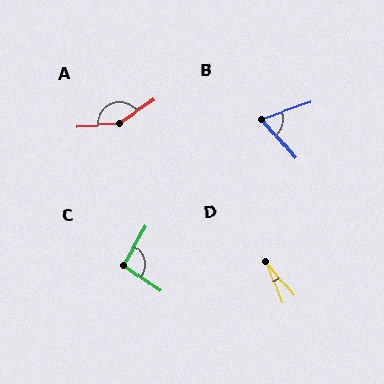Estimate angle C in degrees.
Approximately 95 degrees.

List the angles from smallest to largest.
D (19°), B (68°), C (95°), A (150°).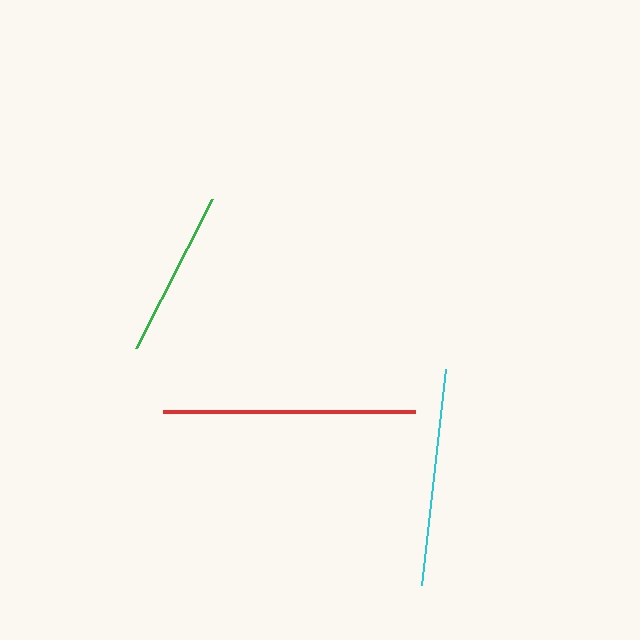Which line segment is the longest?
The red line is the longest at approximately 252 pixels.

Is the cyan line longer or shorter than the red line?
The red line is longer than the cyan line.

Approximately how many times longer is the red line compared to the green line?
The red line is approximately 1.5 times the length of the green line.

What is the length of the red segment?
The red segment is approximately 252 pixels long.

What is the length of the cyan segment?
The cyan segment is approximately 217 pixels long.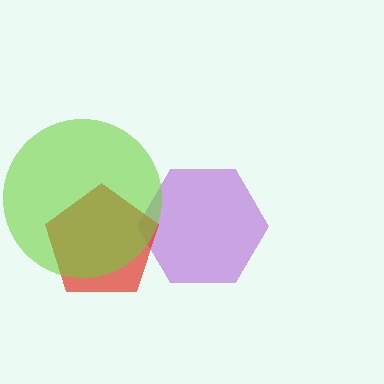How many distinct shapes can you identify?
There are 3 distinct shapes: a purple hexagon, a red pentagon, a lime circle.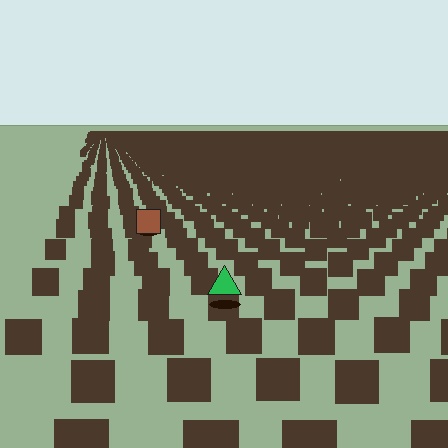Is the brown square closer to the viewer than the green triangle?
No. The green triangle is closer — you can tell from the texture gradient: the ground texture is coarser near it.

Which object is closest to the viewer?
The green triangle is closest. The texture marks near it are larger and more spread out.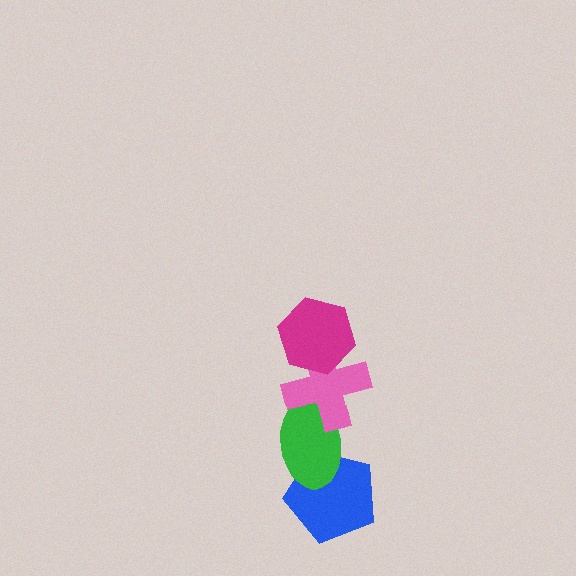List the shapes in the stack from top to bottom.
From top to bottom: the magenta hexagon, the pink cross, the green ellipse, the blue pentagon.